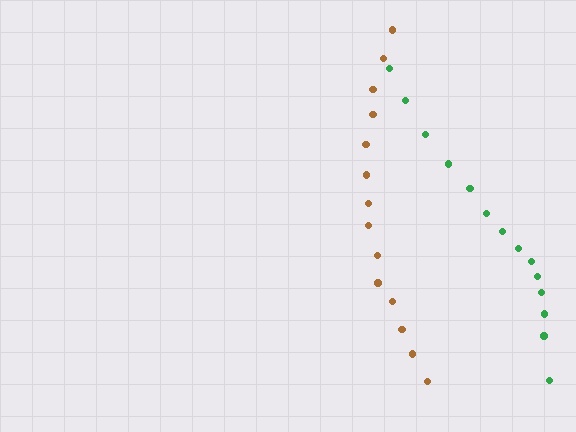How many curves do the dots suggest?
There are 2 distinct paths.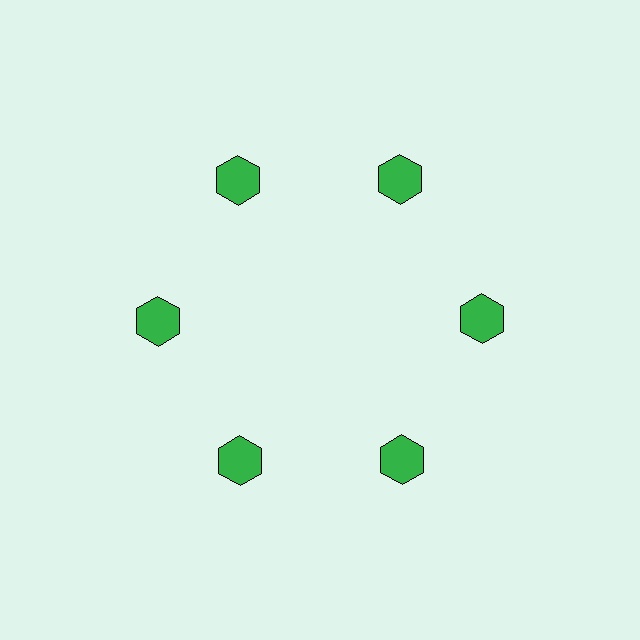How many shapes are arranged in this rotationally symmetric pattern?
There are 6 shapes, arranged in 6 groups of 1.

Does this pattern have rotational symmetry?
Yes, this pattern has 6-fold rotational symmetry. It looks the same after rotating 60 degrees around the center.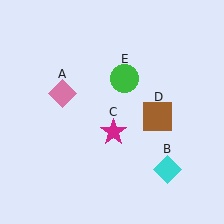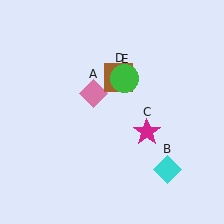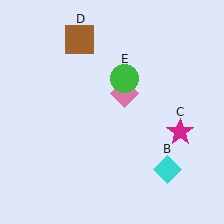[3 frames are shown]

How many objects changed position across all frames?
3 objects changed position: pink diamond (object A), magenta star (object C), brown square (object D).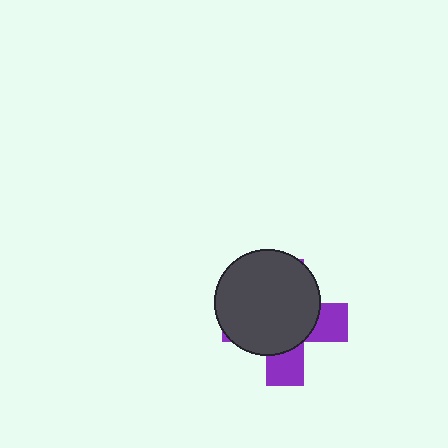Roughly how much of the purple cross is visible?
A small part of it is visible (roughly 31%).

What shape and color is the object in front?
The object in front is a dark gray circle.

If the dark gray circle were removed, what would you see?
You would see the complete purple cross.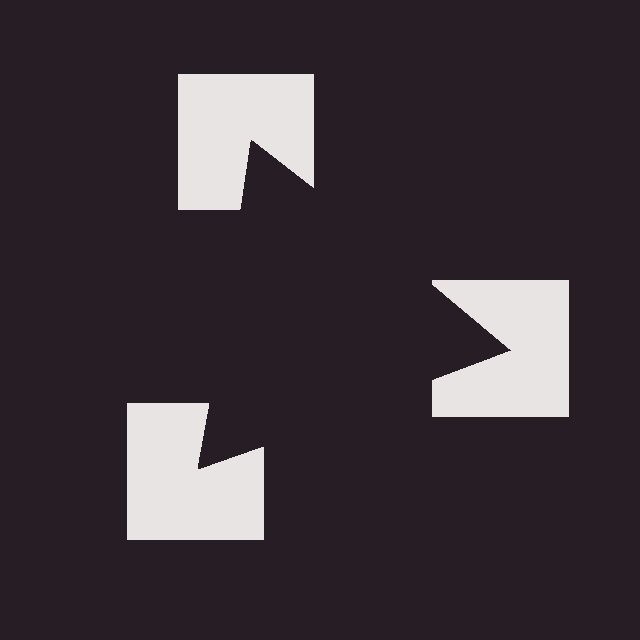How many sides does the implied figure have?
3 sides.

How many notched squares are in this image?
There are 3 — one at each vertex of the illusory triangle.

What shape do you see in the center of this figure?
An illusory triangle — its edges are inferred from the aligned wedge cuts in the notched squares, not physically drawn.